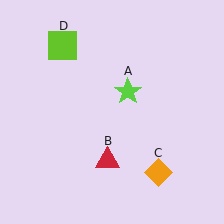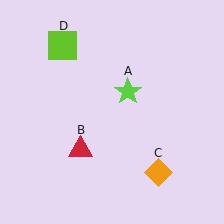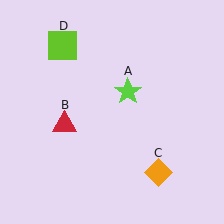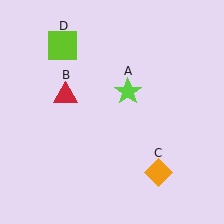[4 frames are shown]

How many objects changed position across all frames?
1 object changed position: red triangle (object B).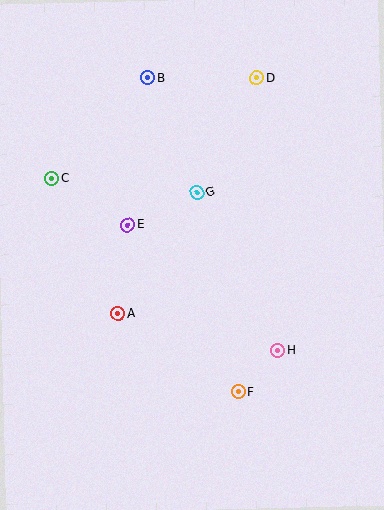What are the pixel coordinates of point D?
Point D is at (257, 78).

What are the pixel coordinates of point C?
Point C is at (52, 179).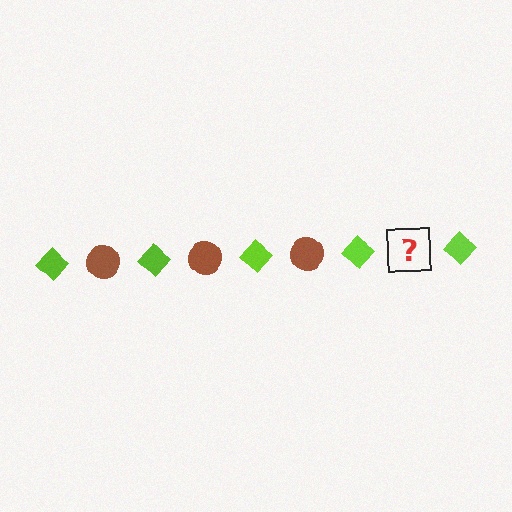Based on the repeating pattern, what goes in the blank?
The blank should be a brown circle.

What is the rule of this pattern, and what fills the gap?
The rule is that the pattern alternates between lime diamond and brown circle. The gap should be filled with a brown circle.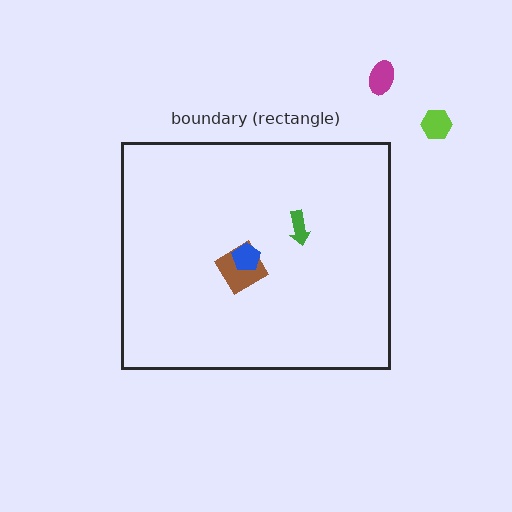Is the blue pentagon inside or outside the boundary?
Inside.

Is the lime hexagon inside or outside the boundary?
Outside.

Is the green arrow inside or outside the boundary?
Inside.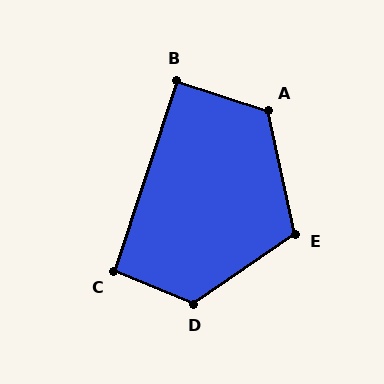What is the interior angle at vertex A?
Approximately 120 degrees (obtuse).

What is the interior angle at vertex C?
Approximately 94 degrees (approximately right).